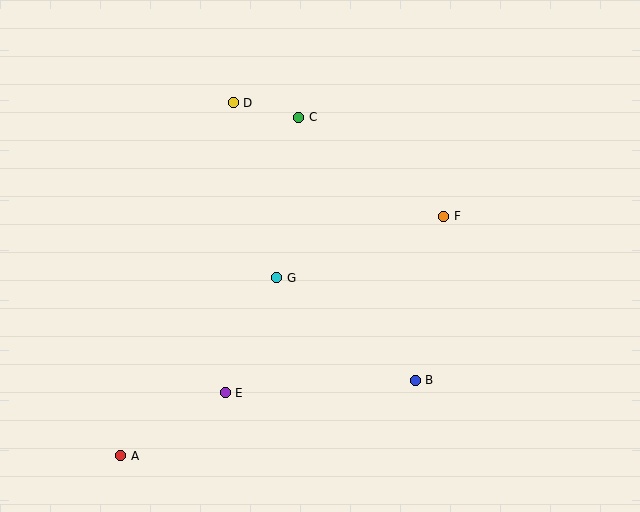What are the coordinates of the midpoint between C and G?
The midpoint between C and G is at (288, 197).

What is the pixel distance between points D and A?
The distance between D and A is 370 pixels.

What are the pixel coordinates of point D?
Point D is at (233, 103).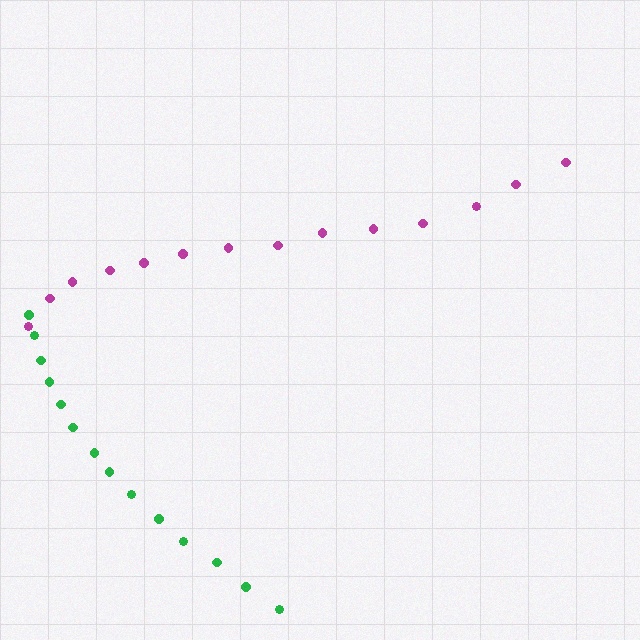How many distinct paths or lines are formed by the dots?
There are 2 distinct paths.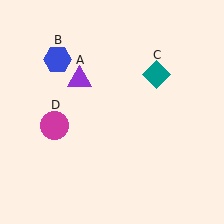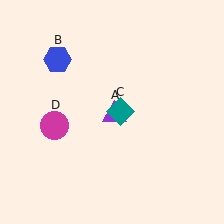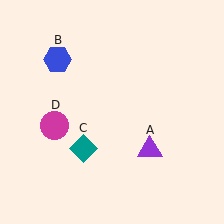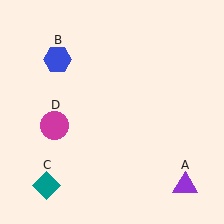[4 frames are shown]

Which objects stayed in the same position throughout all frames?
Blue hexagon (object B) and magenta circle (object D) remained stationary.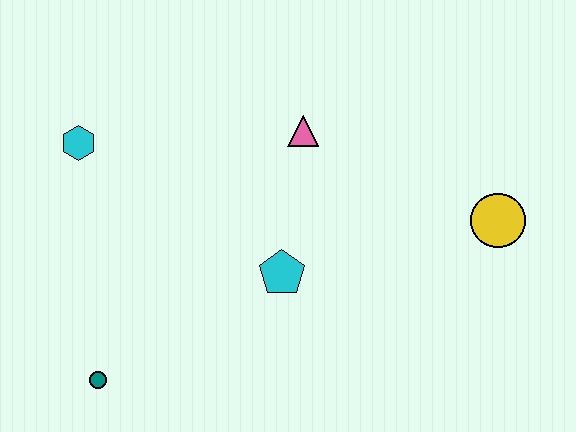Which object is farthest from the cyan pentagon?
The cyan hexagon is farthest from the cyan pentagon.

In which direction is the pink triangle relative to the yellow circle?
The pink triangle is to the left of the yellow circle.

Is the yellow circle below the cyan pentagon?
No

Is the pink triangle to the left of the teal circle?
No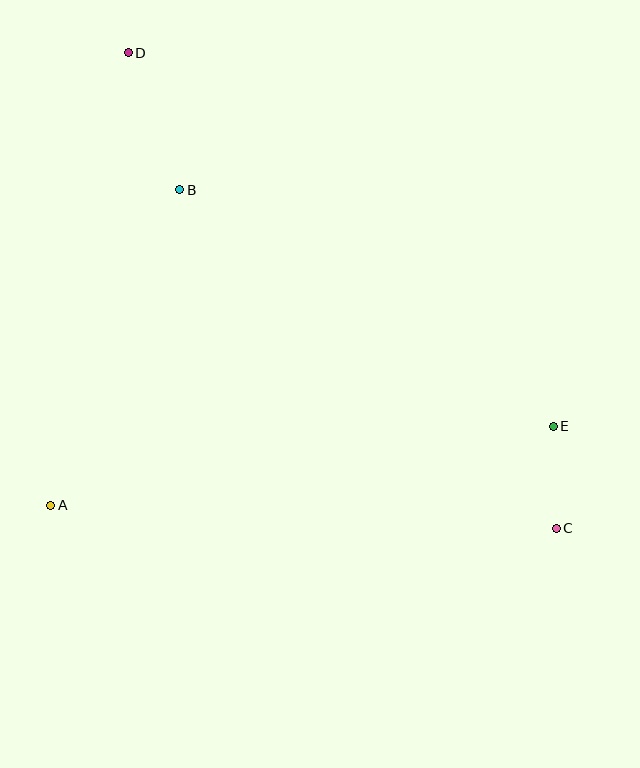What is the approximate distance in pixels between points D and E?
The distance between D and E is approximately 566 pixels.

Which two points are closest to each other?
Points C and E are closest to each other.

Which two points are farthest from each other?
Points C and D are farthest from each other.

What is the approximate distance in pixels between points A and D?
The distance between A and D is approximately 459 pixels.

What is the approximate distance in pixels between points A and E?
The distance between A and E is approximately 509 pixels.